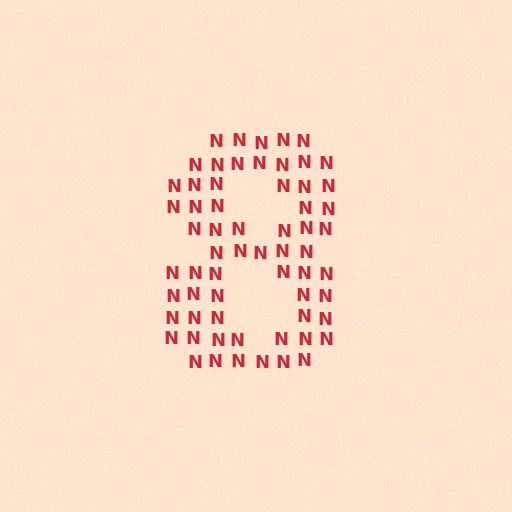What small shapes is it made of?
It is made of small letter N's.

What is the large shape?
The large shape is the digit 8.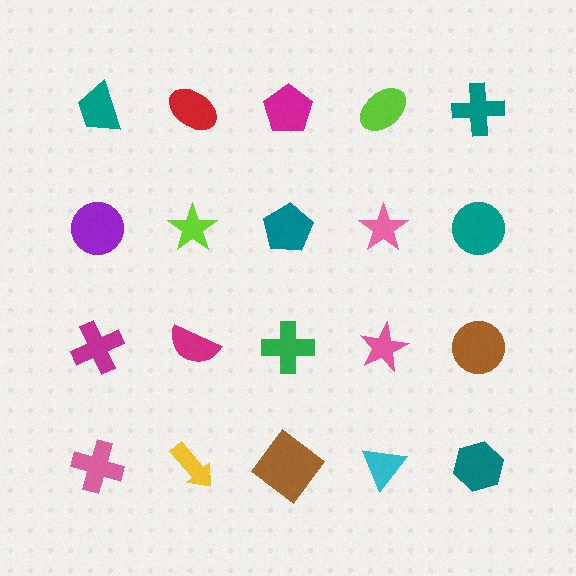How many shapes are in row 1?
5 shapes.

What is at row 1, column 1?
A teal trapezoid.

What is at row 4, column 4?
A cyan triangle.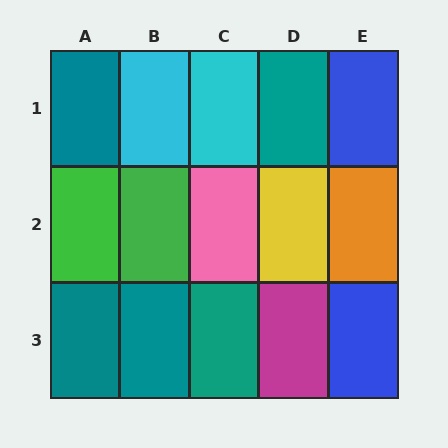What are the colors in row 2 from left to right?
Green, green, pink, yellow, orange.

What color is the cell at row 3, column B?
Teal.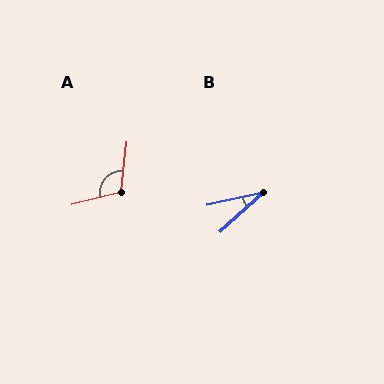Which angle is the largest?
A, at approximately 110 degrees.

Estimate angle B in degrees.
Approximately 29 degrees.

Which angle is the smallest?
B, at approximately 29 degrees.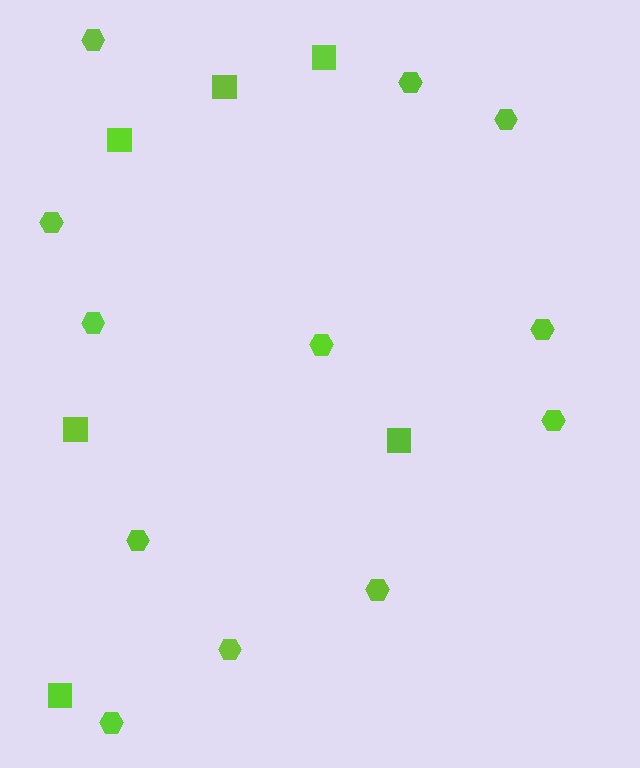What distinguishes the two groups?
There are 2 groups: one group of hexagons (12) and one group of squares (6).